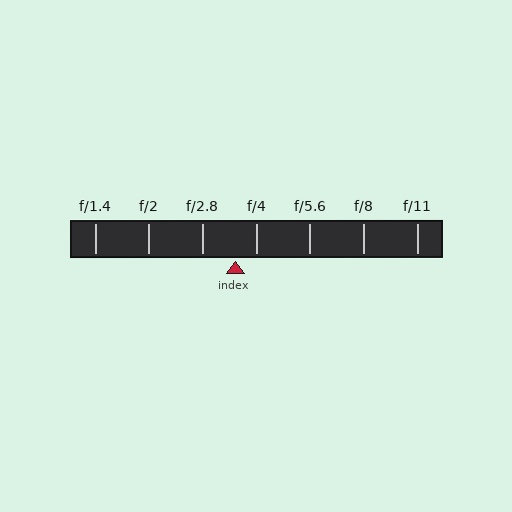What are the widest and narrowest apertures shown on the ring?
The widest aperture shown is f/1.4 and the narrowest is f/11.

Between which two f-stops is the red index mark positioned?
The index mark is between f/2.8 and f/4.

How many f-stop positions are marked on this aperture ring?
There are 7 f-stop positions marked.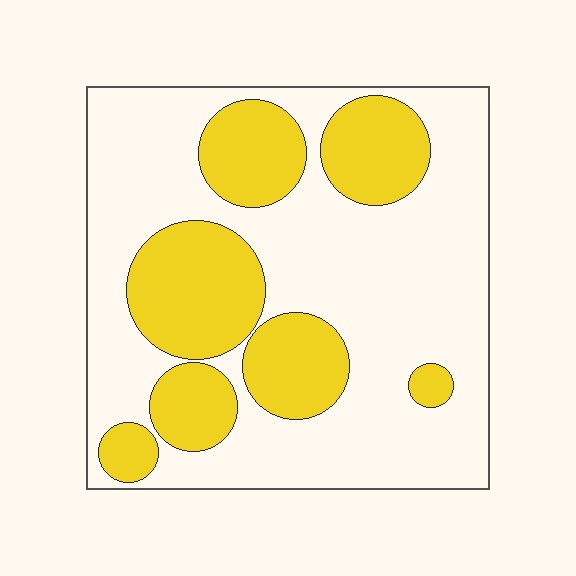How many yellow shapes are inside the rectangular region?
7.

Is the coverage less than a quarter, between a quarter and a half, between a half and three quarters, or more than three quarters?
Between a quarter and a half.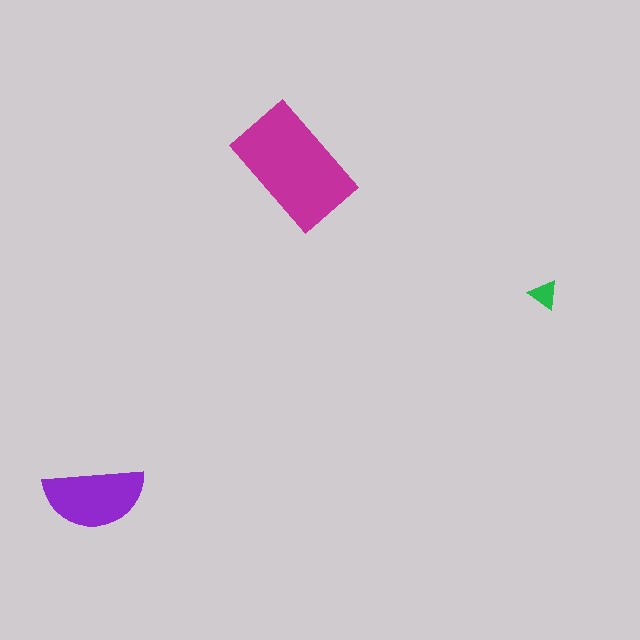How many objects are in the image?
There are 3 objects in the image.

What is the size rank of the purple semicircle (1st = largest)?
2nd.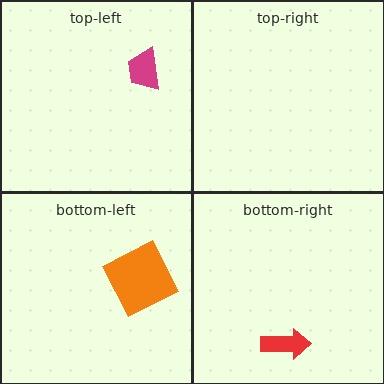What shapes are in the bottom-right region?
The red arrow.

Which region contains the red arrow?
The bottom-right region.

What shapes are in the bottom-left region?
The orange square.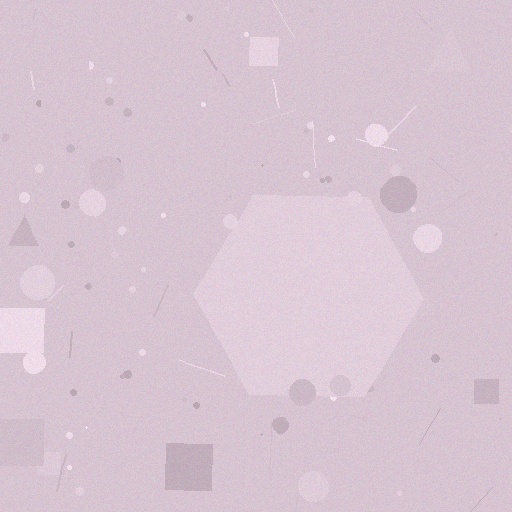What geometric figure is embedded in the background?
A hexagon is embedded in the background.